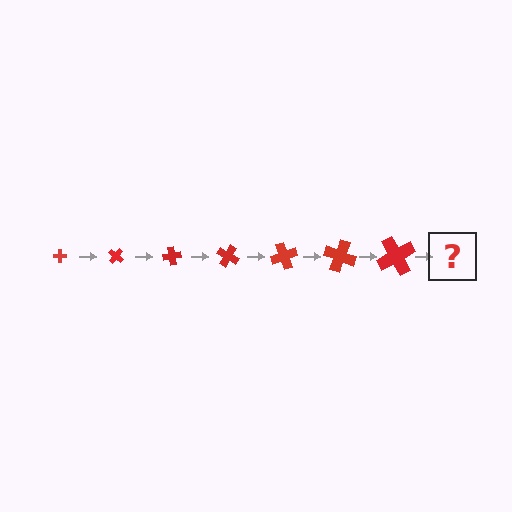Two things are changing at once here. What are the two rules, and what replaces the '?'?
The two rules are that the cross grows larger each step and it rotates 40 degrees each step. The '?' should be a cross, larger than the previous one and rotated 280 degrees from the start.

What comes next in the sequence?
The next element should be a cross, larger than the previous one and rotated 280 degrees from the start.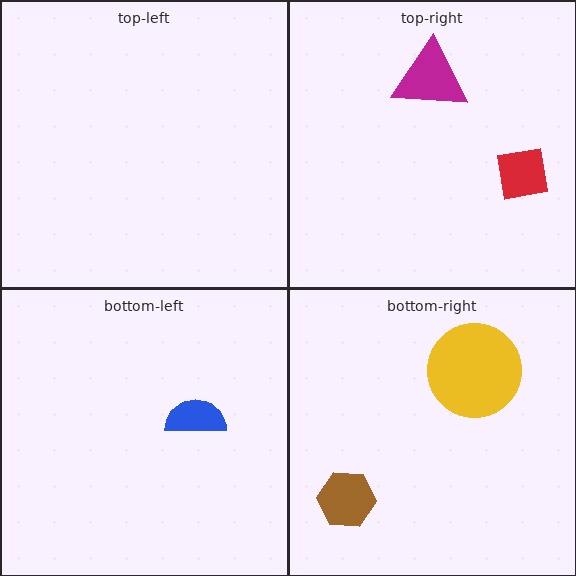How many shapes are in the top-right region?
2.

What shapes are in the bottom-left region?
The blue semicircle.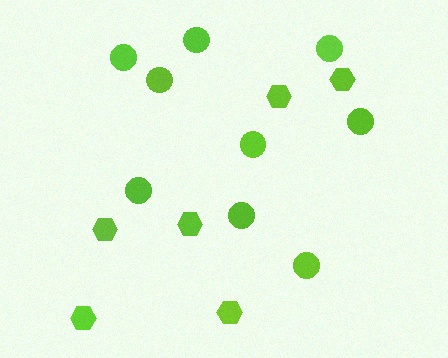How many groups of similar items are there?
There are 2 groups: one group of hexagons (6) and one group of circles (9).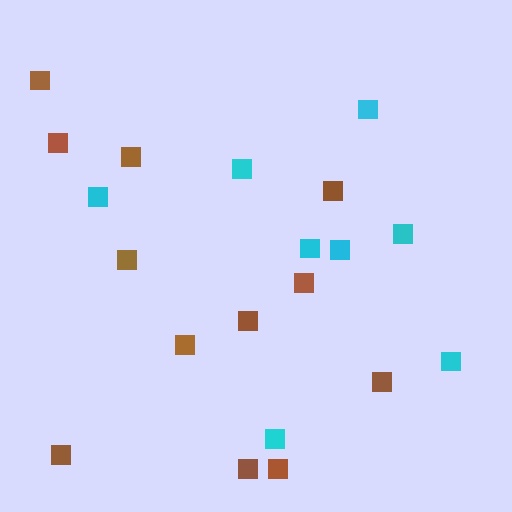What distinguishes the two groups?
There are 2 groups: one group of brown squares (12) and one group of cyan squares (8).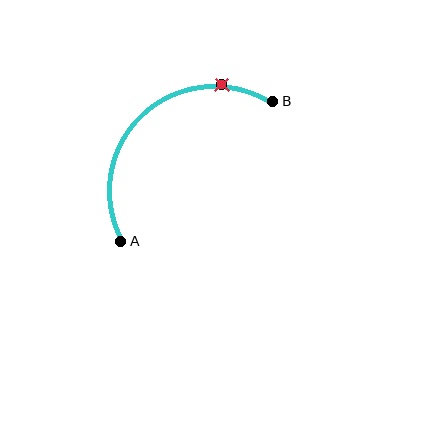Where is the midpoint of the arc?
The arc midpoint is the point on the curve farthest from the straight line joining A and B. It sits above and to the left of that line.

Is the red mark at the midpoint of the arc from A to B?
No. The red mark lies on the arc but is closer to endpoint B. The arc midpoint would be at the point on the curve equidistant along the arc from both A and B.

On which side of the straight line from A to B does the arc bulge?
The arc bulges above and to the left of the straight line connecting A and B.